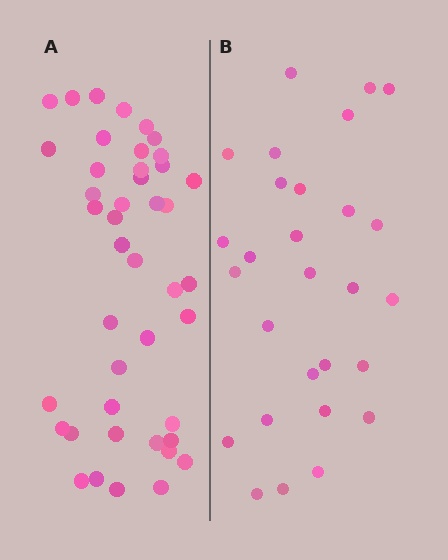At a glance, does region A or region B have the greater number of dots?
Region A (the left region) has more dots.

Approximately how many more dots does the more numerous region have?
Region A has approximately 15 more dots than region B.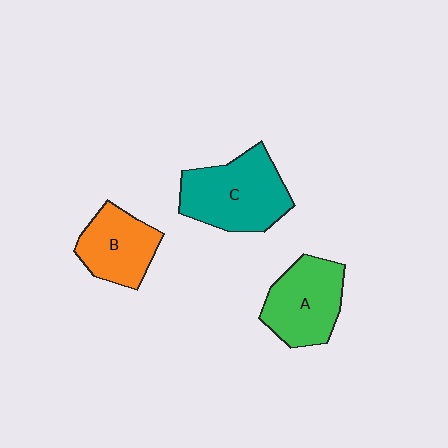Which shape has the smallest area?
Shape B (orange).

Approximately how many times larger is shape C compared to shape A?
Approximately 1.2 times.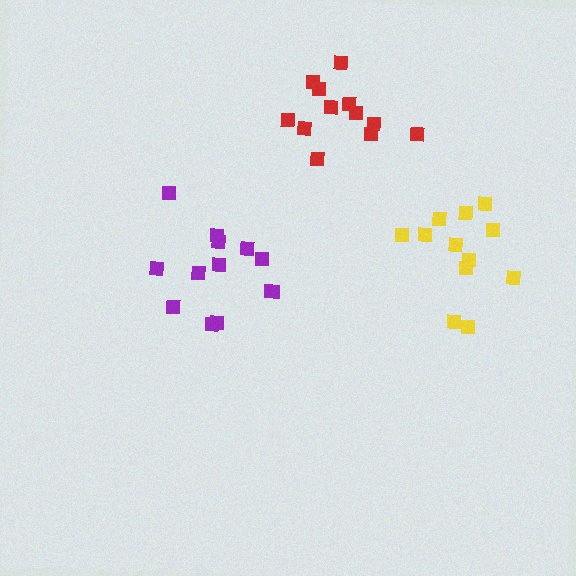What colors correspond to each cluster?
The clusters are colored: red, yellow, purple.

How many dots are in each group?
Group 1: 12 dots, Group 2: 12 dots, Group 3: 13 dots (37 total).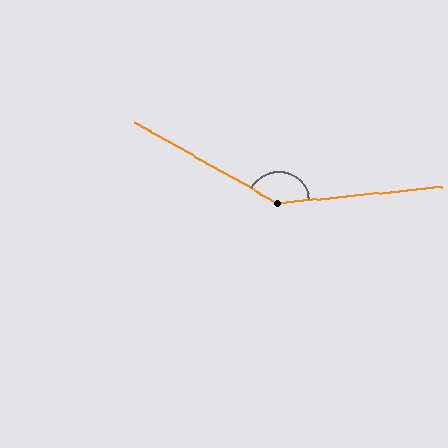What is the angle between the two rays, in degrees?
Approximately 145 degrees.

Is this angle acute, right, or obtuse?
It is obtuse.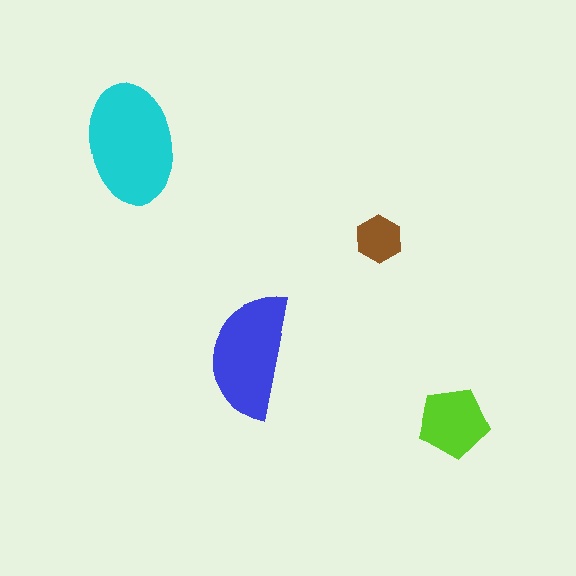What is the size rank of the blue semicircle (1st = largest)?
2nd.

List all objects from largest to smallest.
The cyan ellipse, the blue semicircle, the lime pentagon, the brown hexagon.